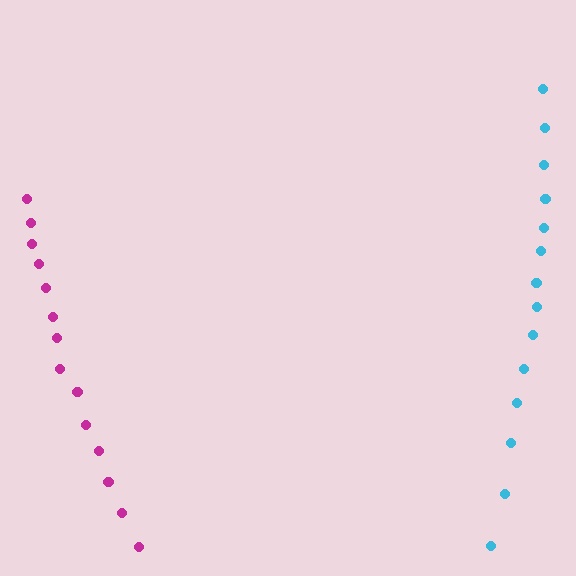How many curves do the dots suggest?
There are 2 distinct paths.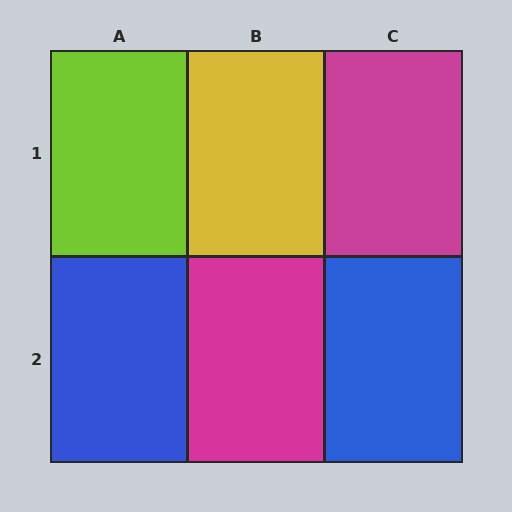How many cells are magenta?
2 cells are magenta.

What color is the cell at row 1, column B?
Yellow.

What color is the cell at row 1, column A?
Lime.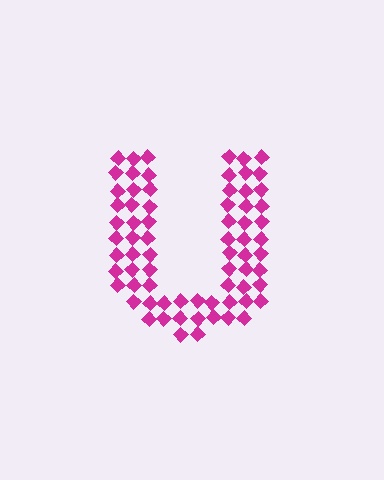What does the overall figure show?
The overall figure shows the letter U.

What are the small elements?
The small elements are diamonds.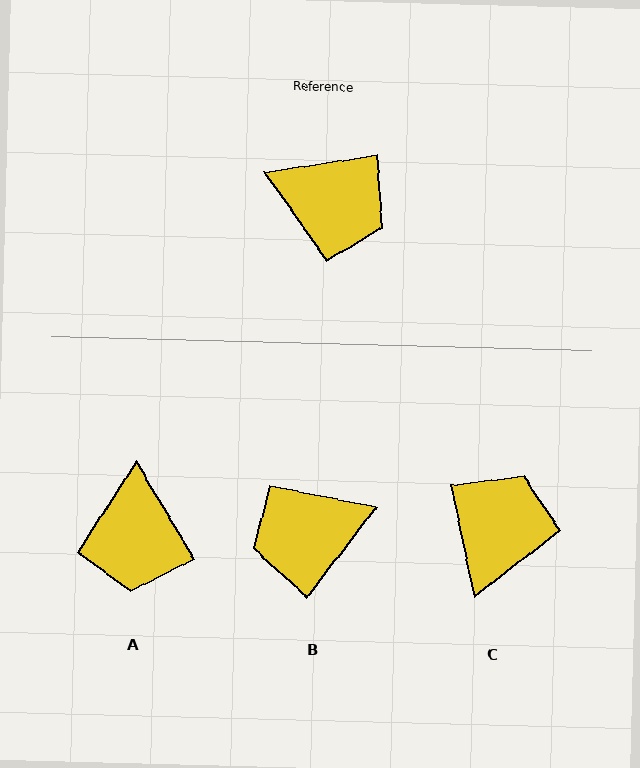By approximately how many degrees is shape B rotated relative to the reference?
Approximately 136 degrees clockwise.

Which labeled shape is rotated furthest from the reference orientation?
B, about 136 degrees away.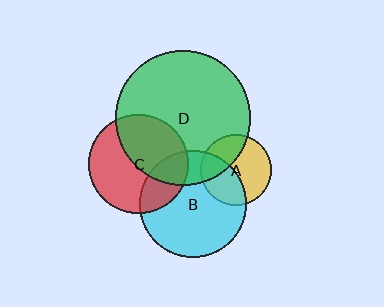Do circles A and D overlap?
Yes.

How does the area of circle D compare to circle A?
Approximately 3.6 times.